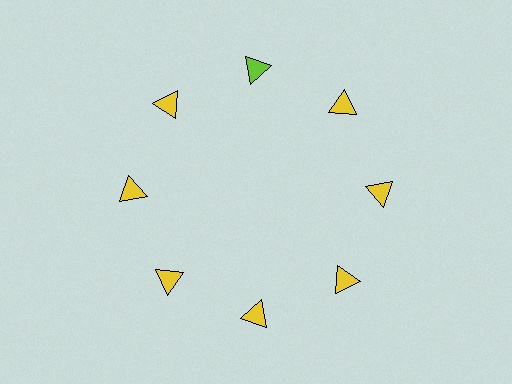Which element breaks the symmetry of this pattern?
The lime triangle at roughly the 12 o'clock position breaks the symmetry. All other shapes are yellow triangles.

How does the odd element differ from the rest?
It has a different color: lime instead of yellow.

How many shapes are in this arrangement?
There are 8 shapes arranged in a ring pattern.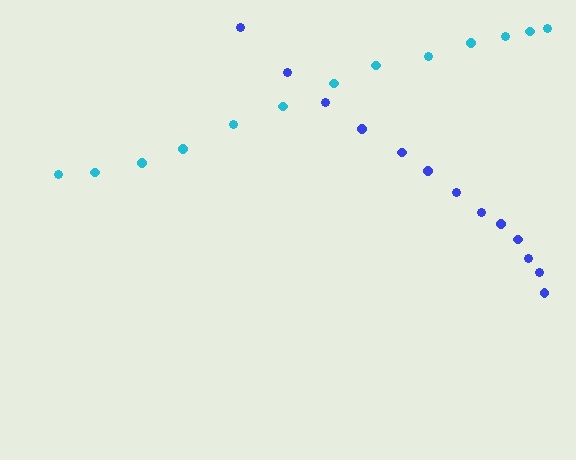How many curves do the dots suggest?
There are 2 distinct paths.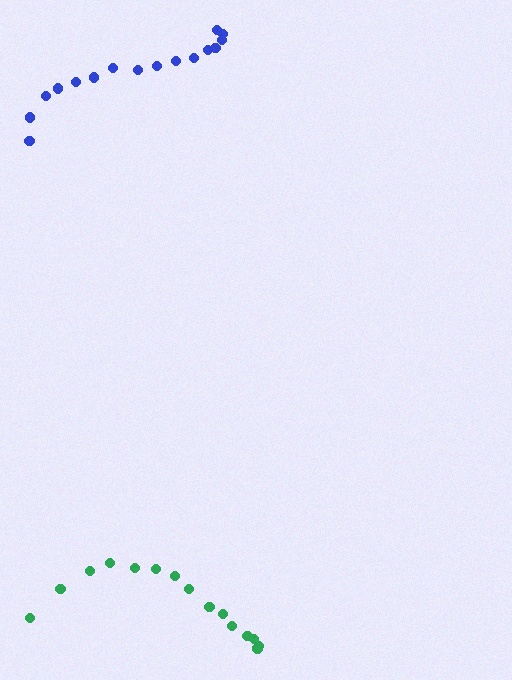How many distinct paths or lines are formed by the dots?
There are 2 distinct paths.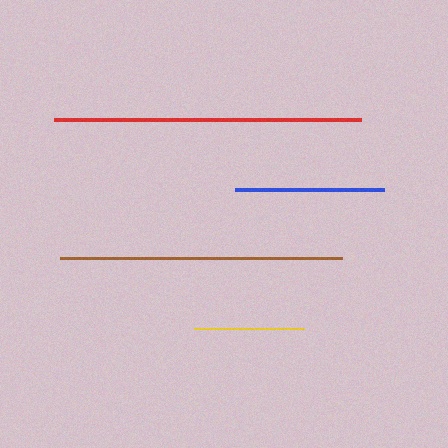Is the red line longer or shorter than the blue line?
The red line is longer than the blue line.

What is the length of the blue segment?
The blue segment is approximately 149 pixels long.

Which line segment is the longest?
The red line is the longest at approximately 307 pixels.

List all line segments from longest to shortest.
From longest to shortest: red, brown, blue, yellow.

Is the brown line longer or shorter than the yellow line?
The brown line is longer than the yellow line.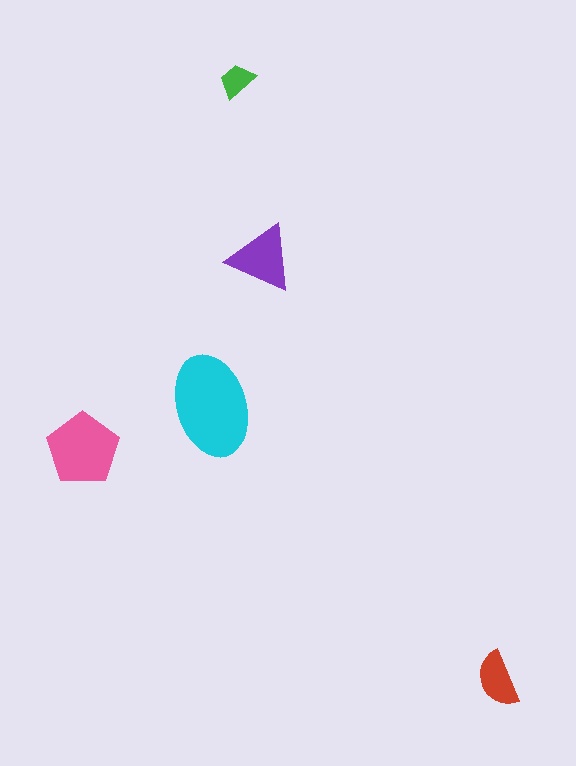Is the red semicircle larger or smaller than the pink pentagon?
Smaller.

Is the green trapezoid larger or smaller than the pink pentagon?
Smaller.